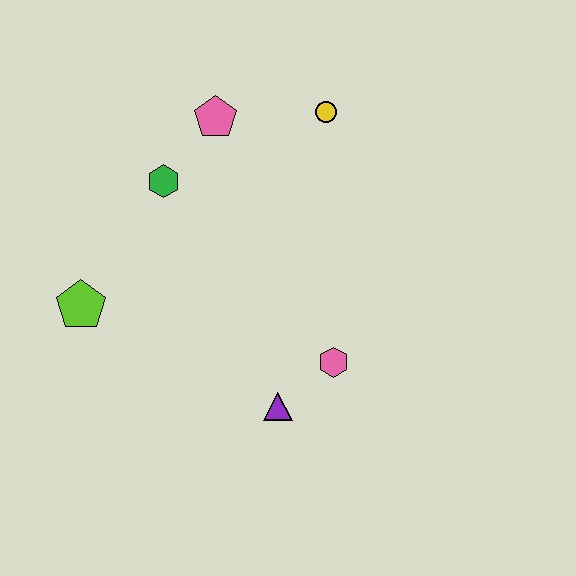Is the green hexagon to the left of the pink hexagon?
Yes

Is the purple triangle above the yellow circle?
No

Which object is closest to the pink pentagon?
The green hexagon is closest to the pink pentagon.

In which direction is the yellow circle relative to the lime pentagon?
The yellow circle is to the right of the lime pentagon.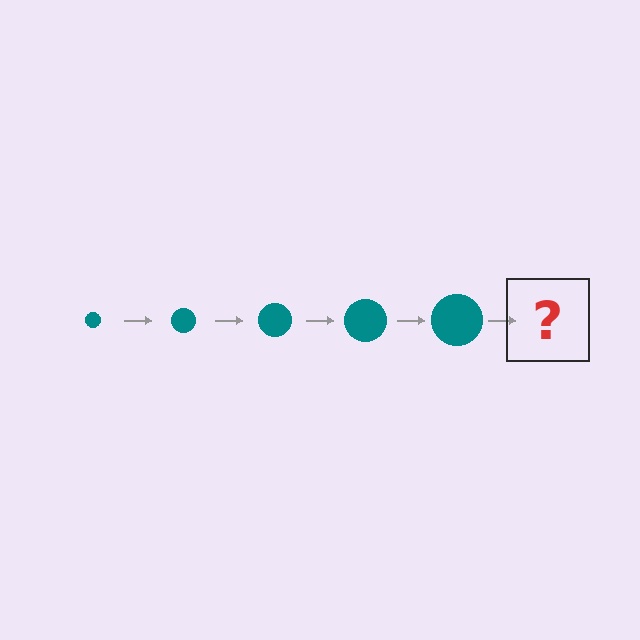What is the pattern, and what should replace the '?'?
The pattern is that the circle gets progressively larger each step. The '?' should be a teal circle, larger than the previous one.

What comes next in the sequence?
The next element should be a teal circle, larger than the previous one.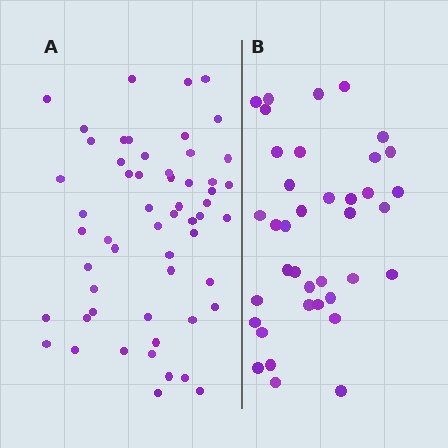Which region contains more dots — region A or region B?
Region A (the left region) has more dots.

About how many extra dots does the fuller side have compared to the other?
Region A has approximately 20 more dots than region B.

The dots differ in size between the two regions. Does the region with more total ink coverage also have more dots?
No. Region B has more total ink coverage because its dots are larger, but region A actually contains more individual dots. Total area can be misleading — the number of items is what matters here.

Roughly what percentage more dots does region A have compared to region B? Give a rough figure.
About 45% more.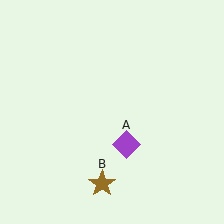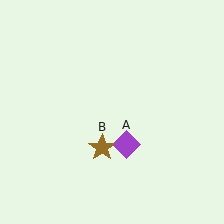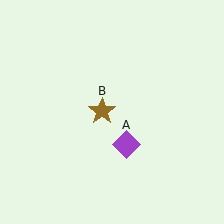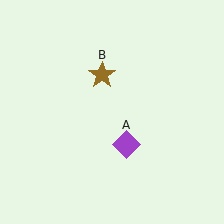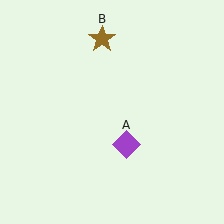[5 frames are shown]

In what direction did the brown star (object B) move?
The brown star (object B) moved up.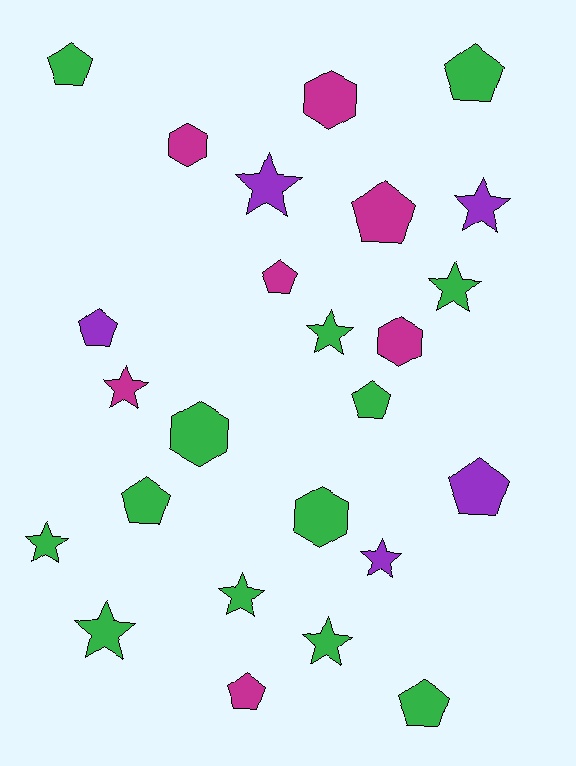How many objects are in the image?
There are 25 objects.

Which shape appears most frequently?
Star, with 10 objects.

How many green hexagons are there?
There are 2 green hexagons.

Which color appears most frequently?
Green, with 13 objects.